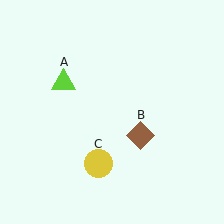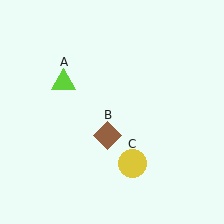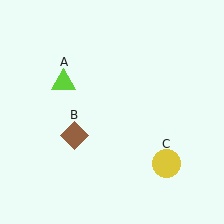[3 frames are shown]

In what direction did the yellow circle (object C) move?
The yellow circle (object C) moved right.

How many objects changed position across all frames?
2 objects changed position: brown diamond (object B), yellow circle (object C).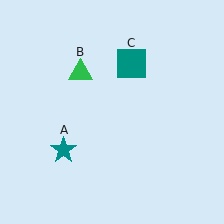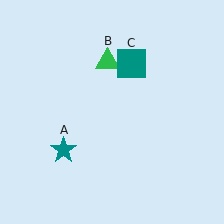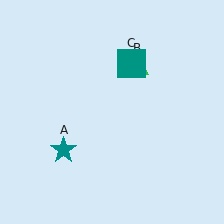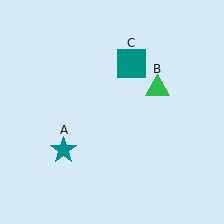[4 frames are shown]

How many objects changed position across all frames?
1 object changed position: green triangle (object B).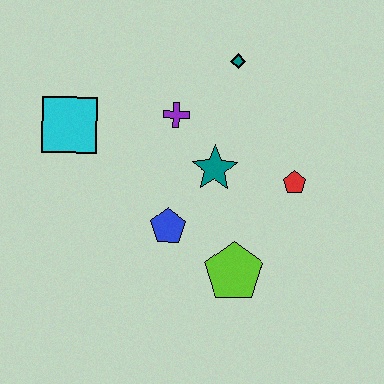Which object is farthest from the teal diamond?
The lime pentagon is farthest from the teal diamond.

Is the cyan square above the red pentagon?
Yes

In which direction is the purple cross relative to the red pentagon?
The purple cross is to the left of the red pentagon.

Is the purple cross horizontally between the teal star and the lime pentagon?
No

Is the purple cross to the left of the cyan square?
No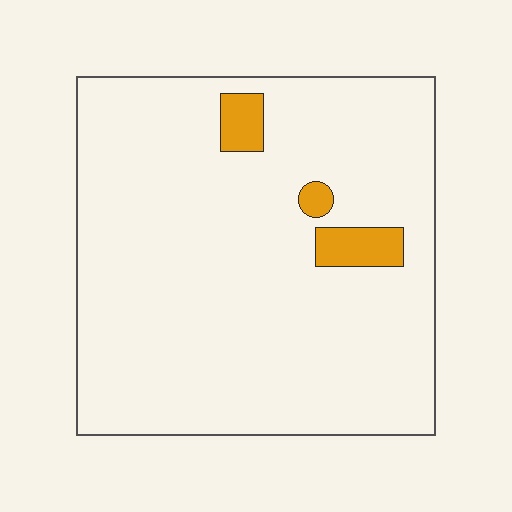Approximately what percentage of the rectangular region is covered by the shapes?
Approximately 5%.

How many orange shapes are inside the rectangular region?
3.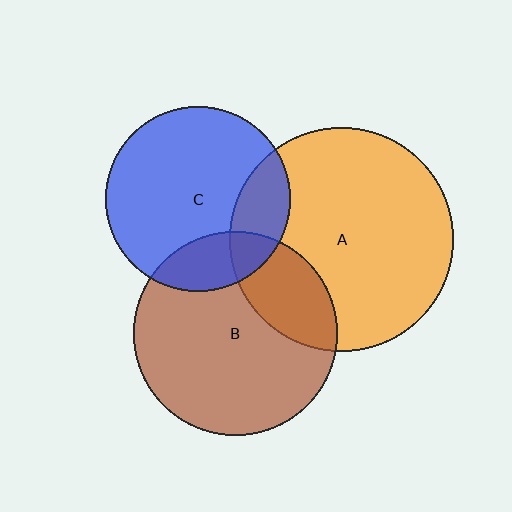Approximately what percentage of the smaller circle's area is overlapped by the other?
Approximately 20%.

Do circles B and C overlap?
Yes.